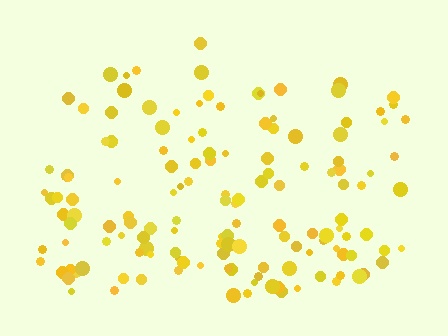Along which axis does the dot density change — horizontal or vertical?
Vertical.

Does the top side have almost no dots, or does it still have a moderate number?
Still a moderate number, just noticeably fewer than the bottom.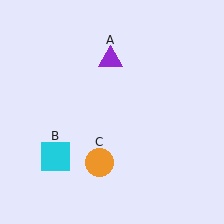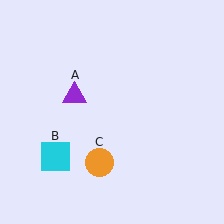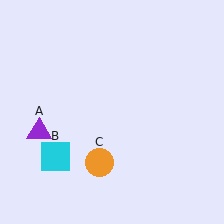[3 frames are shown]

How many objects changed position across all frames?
1 object changed position: purple triangle (object A).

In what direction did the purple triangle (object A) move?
The purple triangle (object A) moved down and to the left.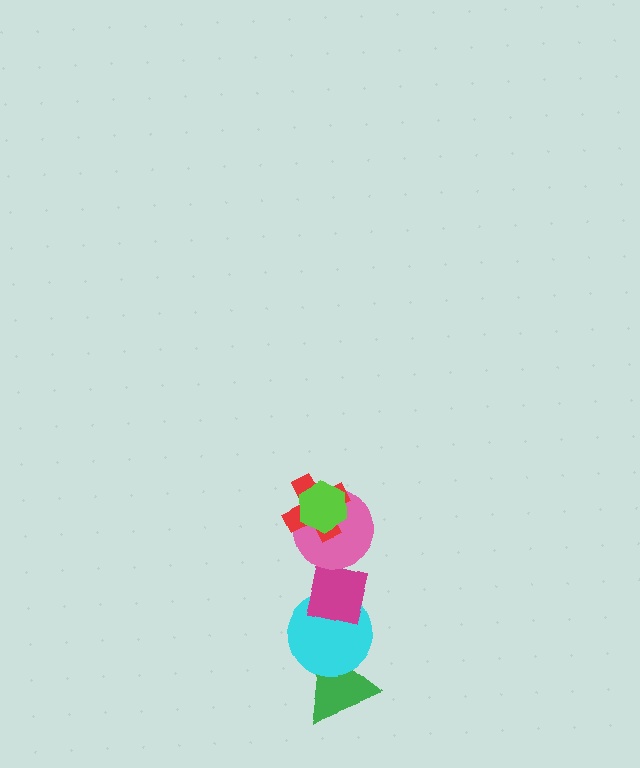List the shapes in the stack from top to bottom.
From top to bottom: the lime hexagon, the red cross, the pink circle, the magenta square, the cyan circle, the green triangle.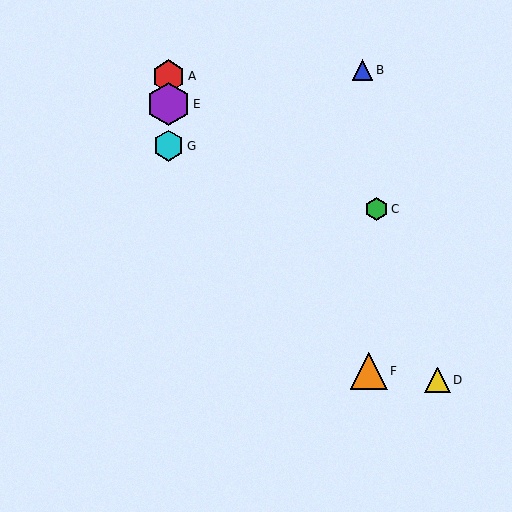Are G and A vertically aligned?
Yes, both are at x≈168.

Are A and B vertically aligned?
No, A is at x≈168 and B is at x≈363.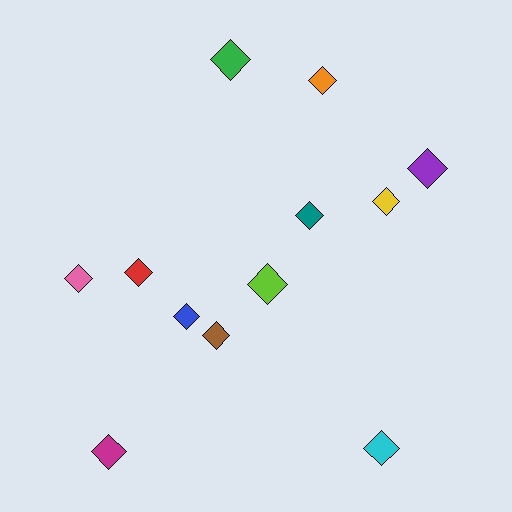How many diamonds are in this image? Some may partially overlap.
There are 12 diamonds.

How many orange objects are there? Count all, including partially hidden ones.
There is 1 orange object.